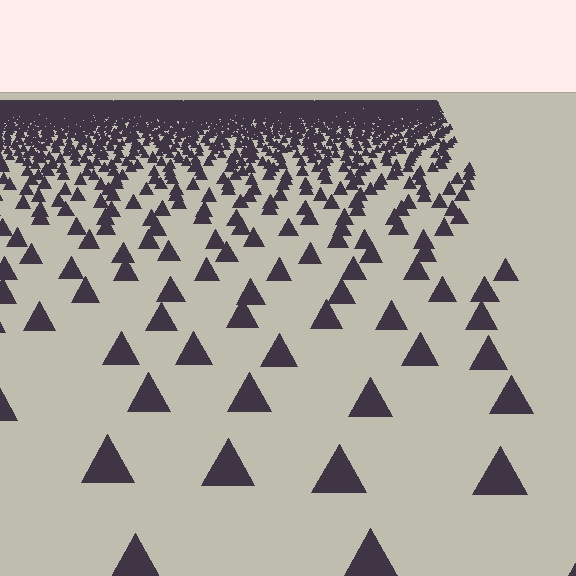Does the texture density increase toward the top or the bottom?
Density increases toward the top.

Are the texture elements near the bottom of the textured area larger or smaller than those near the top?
Larger. Near the bottom, elements are closer to the viewer and appear at a bigger on-screen size.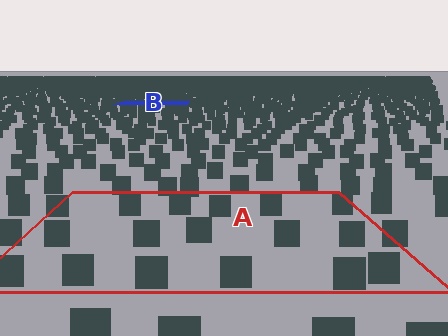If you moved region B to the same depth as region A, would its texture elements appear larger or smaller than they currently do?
They would appear larger. At a closer depth, the same texture elements are projected at a bigger on-screen size.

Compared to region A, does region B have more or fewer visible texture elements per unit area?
Region B has more texture elements per unit area — they are packed more densely because it is farther away.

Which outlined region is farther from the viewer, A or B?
Region B is farther from the viewer — the texture elements inside it appear smaller and more densely packed.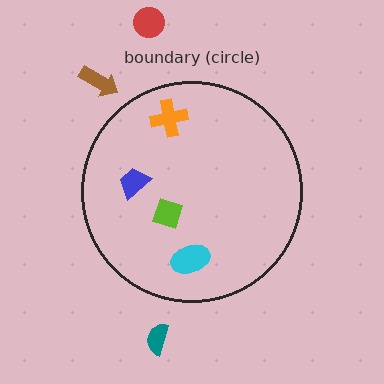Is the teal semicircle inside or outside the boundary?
Outside.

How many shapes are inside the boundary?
4 inside, 3 outside.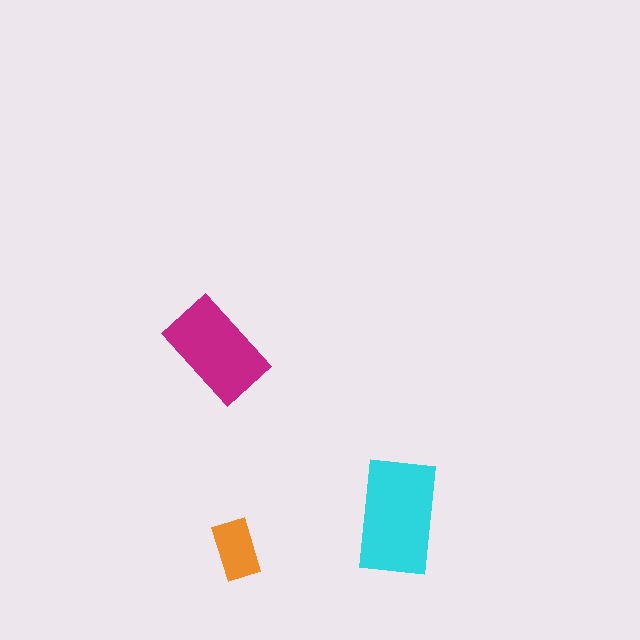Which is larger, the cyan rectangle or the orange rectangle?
The cyan one.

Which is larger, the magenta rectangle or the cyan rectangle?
The cyan one.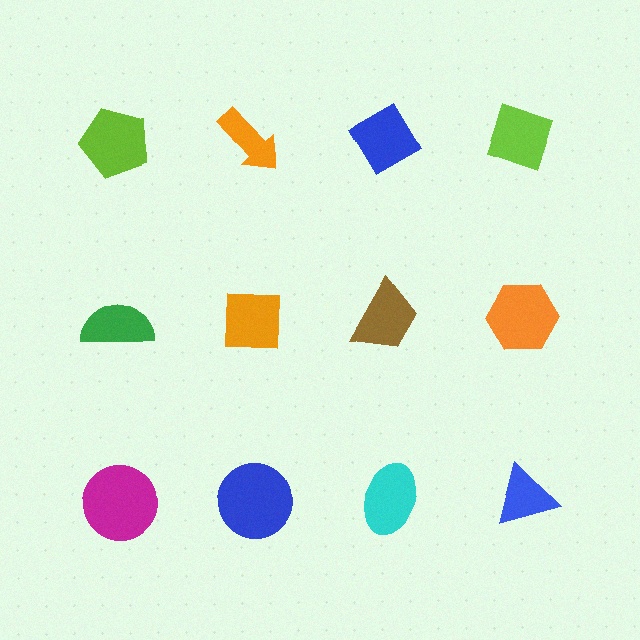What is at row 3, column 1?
A magenta circle.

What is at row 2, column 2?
An orange square.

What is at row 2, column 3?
A brown trapezoid.